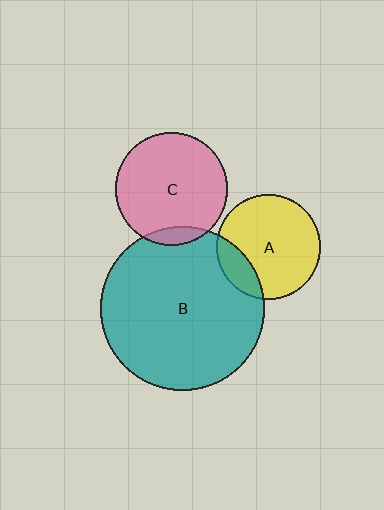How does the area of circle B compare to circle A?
Approximately 2.5 times.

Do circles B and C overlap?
Yes.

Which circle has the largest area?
Circle B (teal).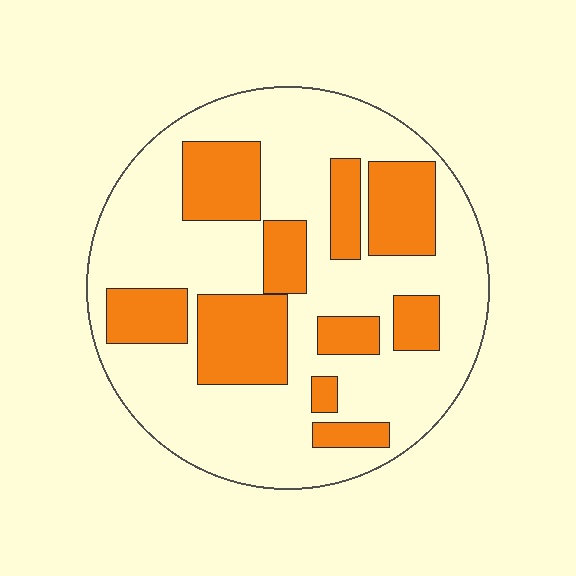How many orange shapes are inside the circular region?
10.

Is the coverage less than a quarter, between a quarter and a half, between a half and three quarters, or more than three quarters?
Between a quarter and a half.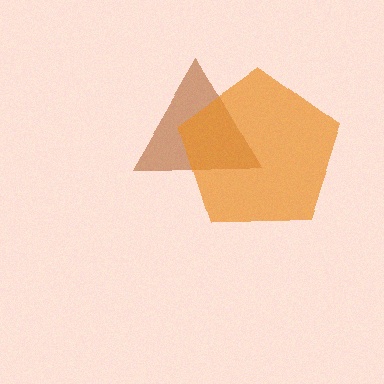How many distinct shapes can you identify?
There are 2 distinct shapes: a brown triangle, an orange pentagon.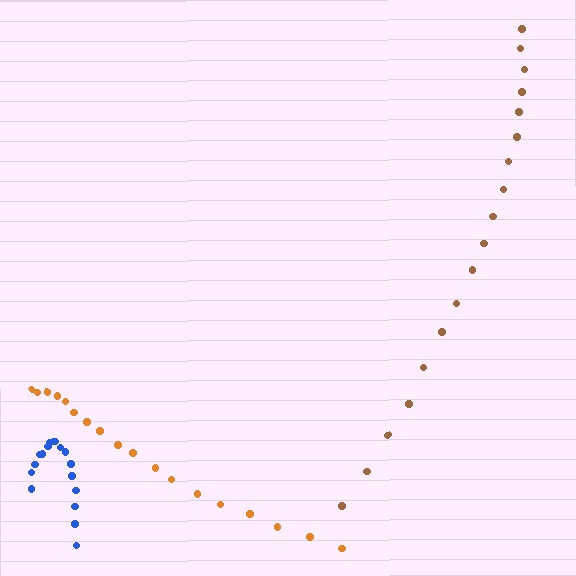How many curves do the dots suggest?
There are 3 distinct paths.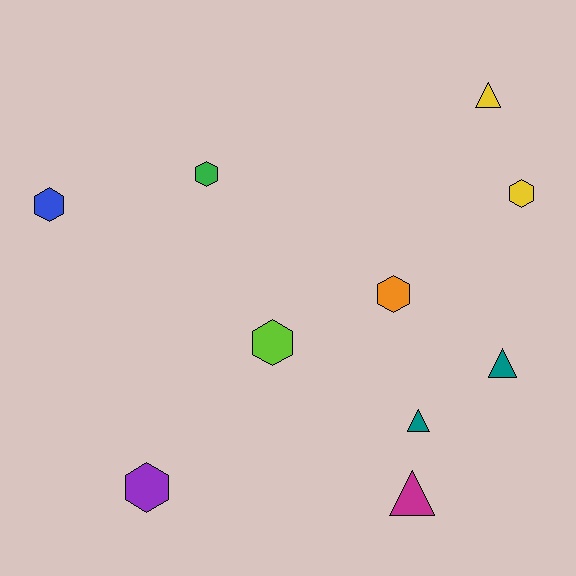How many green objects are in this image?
There is 1 green object.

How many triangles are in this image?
There are 4 triangles.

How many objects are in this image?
There are 10 objects.